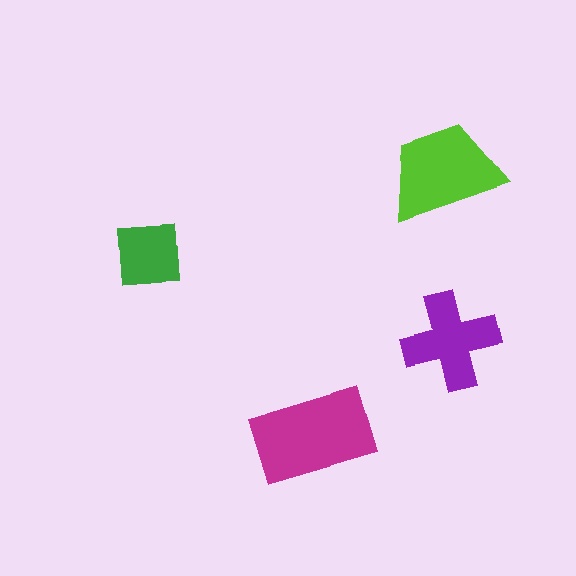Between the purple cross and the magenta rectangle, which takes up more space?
The magenta rectangle.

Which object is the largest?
The magenta rectangle.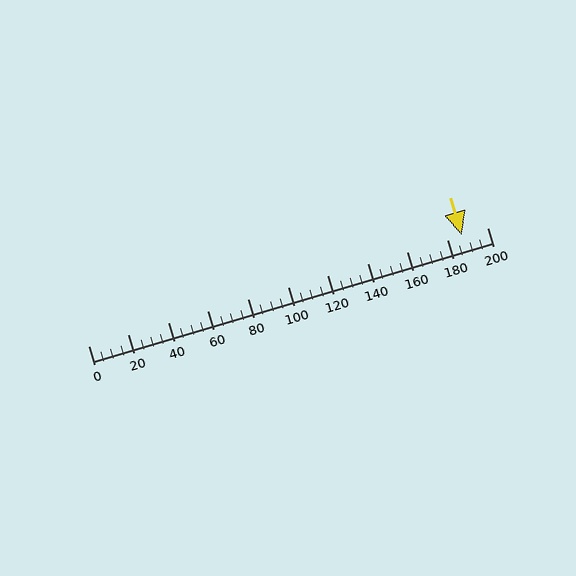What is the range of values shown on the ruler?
The ruler shows values from 0 to 200.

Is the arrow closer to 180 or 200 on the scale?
The arrow is closer to 180.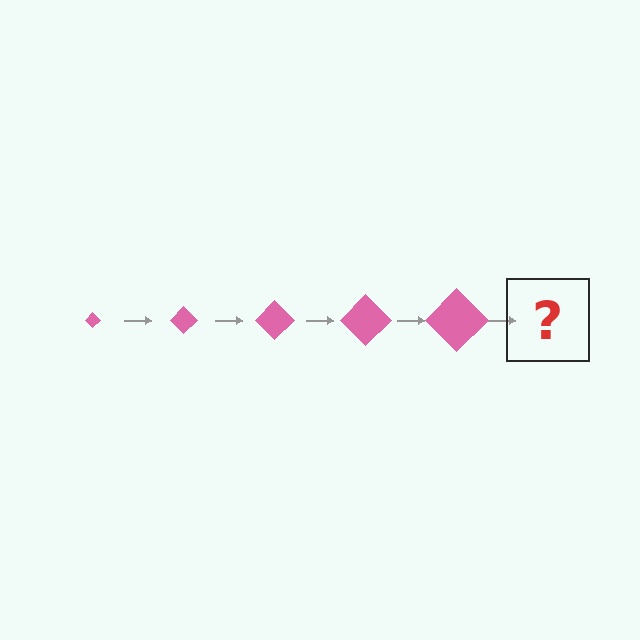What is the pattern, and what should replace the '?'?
The pattern is that the diamond gets progressively larger each step. The '?' should be a pink diamond, larger than the previous one.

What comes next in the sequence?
The next element should be a pink diamond, larger than the previous one.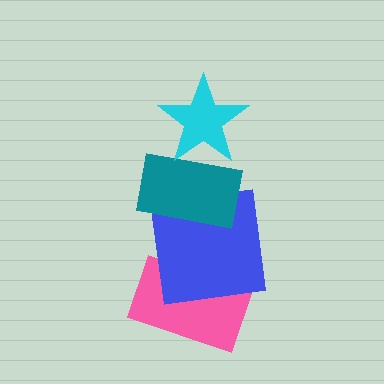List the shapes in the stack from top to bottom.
From top to bottom: the cyan star, the teal rectangle, the blue square, the pink rectangle.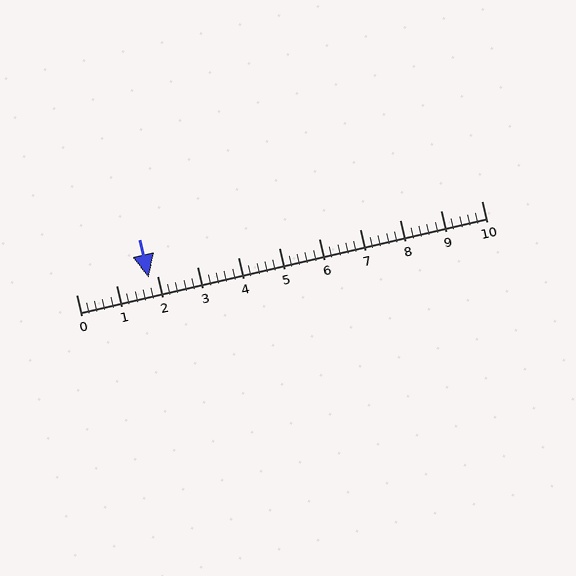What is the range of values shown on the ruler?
The ruler shows values from 0 to 10.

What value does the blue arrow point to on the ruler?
The blue arrow points to approximately 1.8.